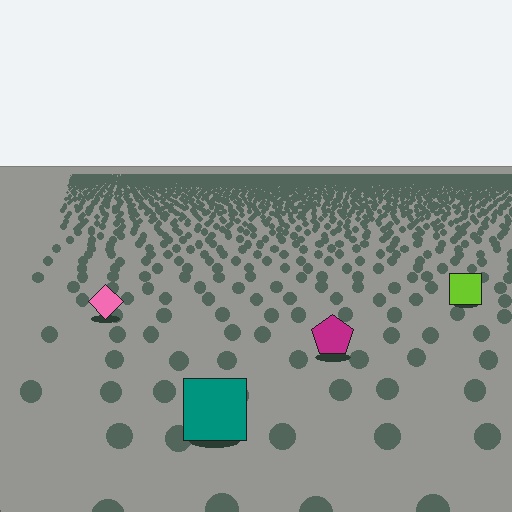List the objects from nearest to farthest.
From nearest to farthest: the teal square, the magenta pentagon, the pink diamond, the lime square.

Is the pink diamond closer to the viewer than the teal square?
No. The teal square is closer — you can tell from the texture gradient: the ground texture is coarser near it.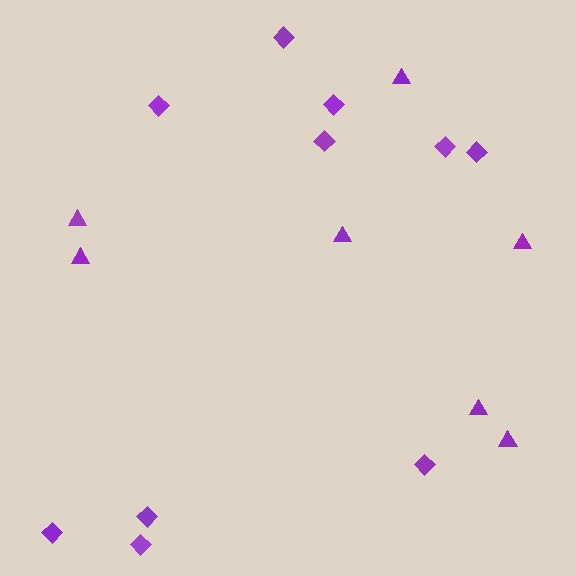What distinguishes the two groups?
There are 2 groups: one group of diamonds (10) and one group of triangles (7).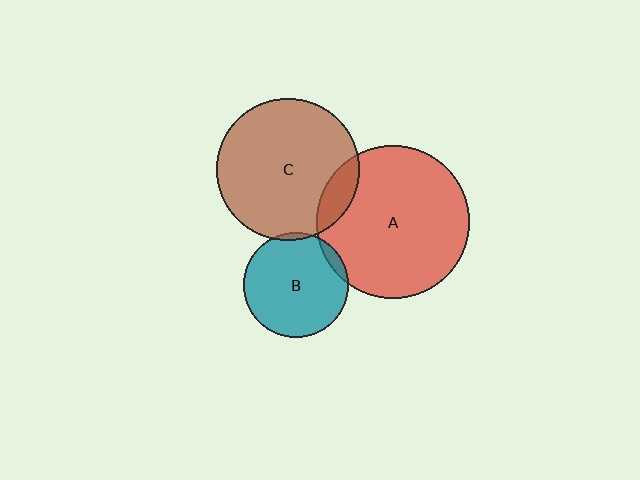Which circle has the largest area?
Circle A (red).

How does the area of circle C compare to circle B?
Approximately 1.8 times.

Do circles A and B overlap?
Yes.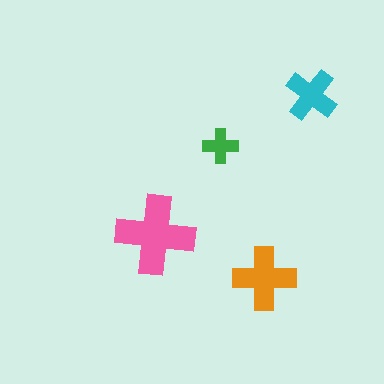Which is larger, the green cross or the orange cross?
The orange one.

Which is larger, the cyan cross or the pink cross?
The pink one.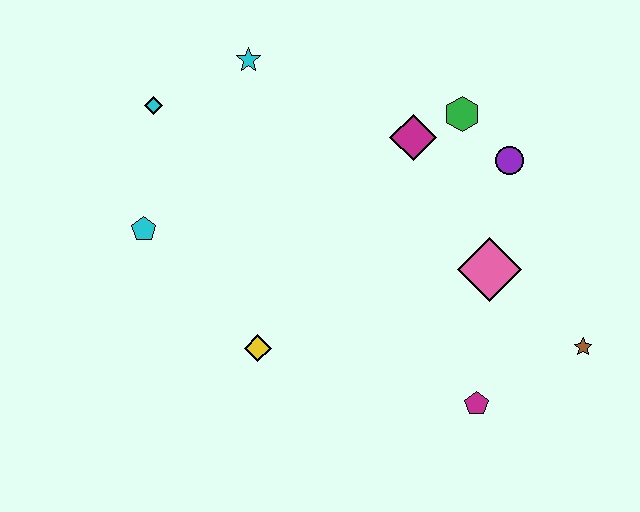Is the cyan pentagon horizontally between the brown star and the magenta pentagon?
No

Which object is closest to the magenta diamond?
The green hexagon is closest to the magenta diamond.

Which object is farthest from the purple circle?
The cyan pentagon is farthest from the purple circle.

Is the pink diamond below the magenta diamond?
Yes